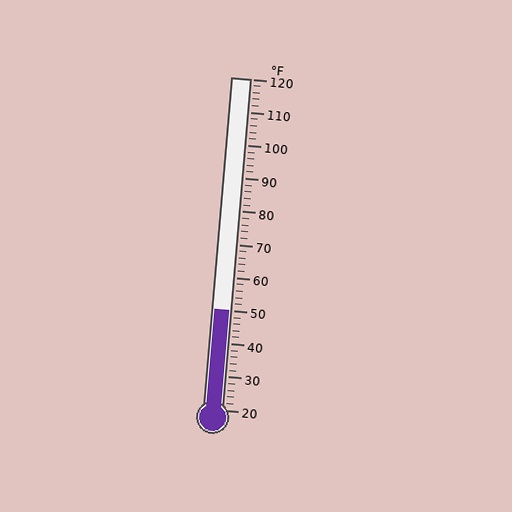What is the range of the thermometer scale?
The thermometer scale ranges from 20°F to 120°F.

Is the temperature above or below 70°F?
The temperature is below 70°F.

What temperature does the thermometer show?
The thermometer shows approximately 50°F.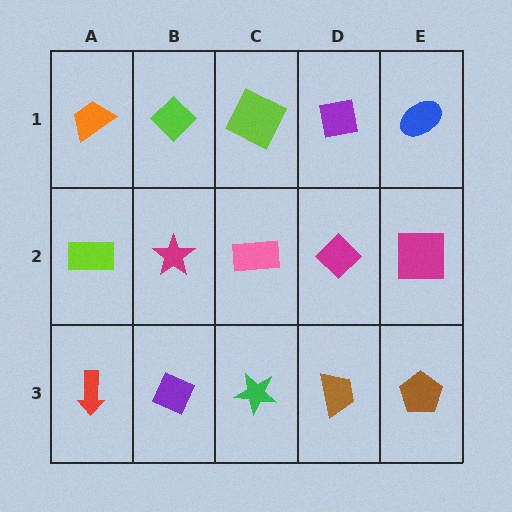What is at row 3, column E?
A brown pentagon.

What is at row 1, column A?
An orange trapezoid.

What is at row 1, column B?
A lime diamond.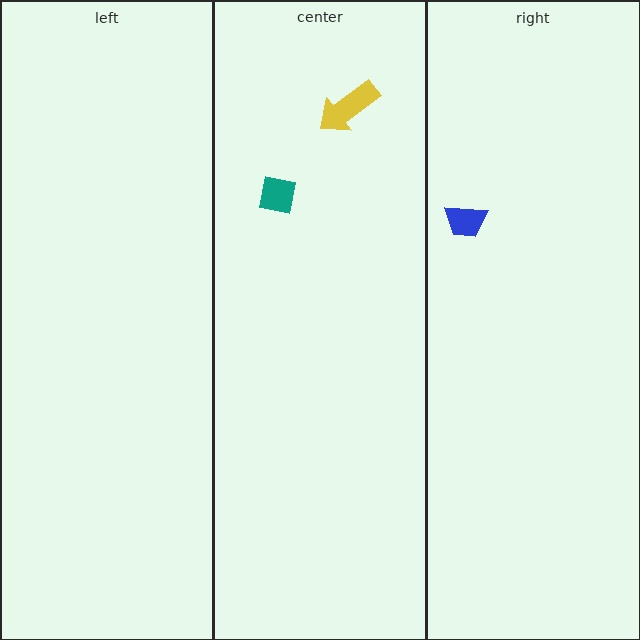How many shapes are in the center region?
2.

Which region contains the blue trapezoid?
The right region.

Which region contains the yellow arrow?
The center region.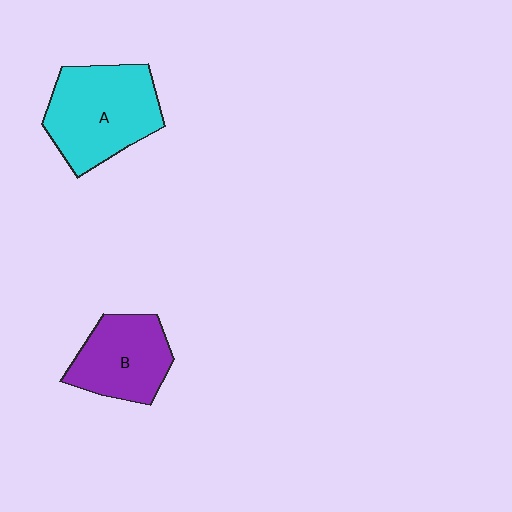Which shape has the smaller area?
Shape B (purple).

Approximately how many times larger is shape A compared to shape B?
Approximately 1.4 times.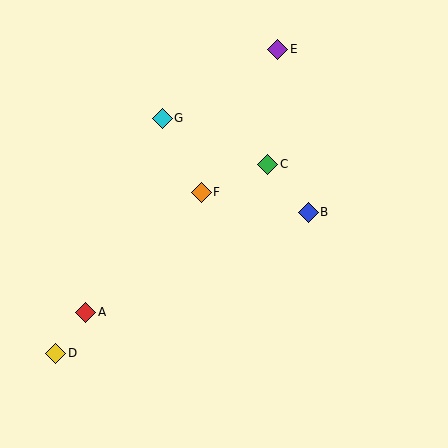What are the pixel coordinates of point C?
Point C is at (268, 164).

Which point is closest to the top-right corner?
Point E is closest to the top-right corner.